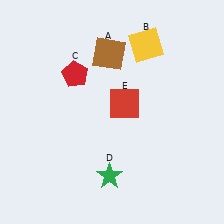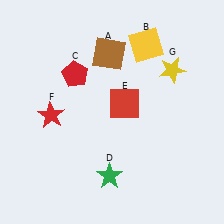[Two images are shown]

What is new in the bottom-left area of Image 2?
A red star (F) was added in the bottom-left area of Image 2.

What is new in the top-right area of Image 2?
A yellow star (G) was added in the top-right area of Image 2.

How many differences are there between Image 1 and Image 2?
There are 2 differences between the two images.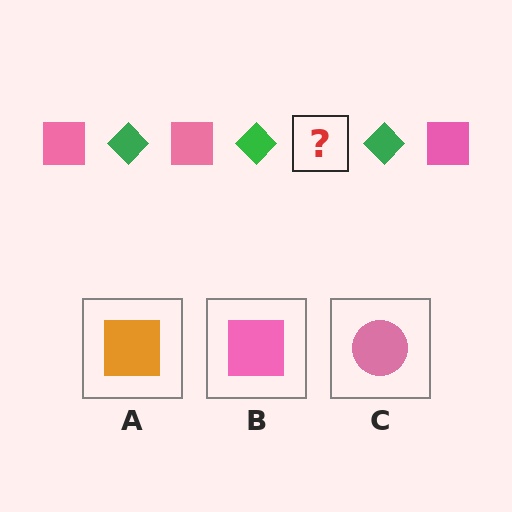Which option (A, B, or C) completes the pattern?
B.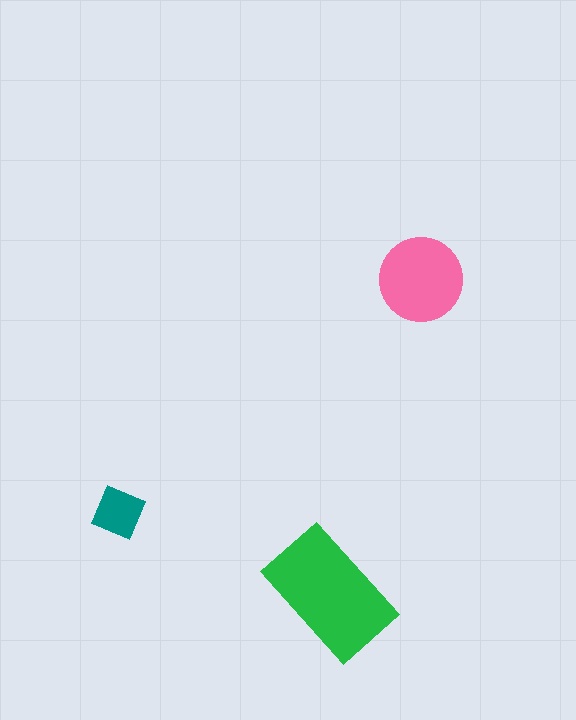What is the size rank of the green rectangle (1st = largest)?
1st.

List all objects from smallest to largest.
The teal diamond, the pink circle, the green rectangle.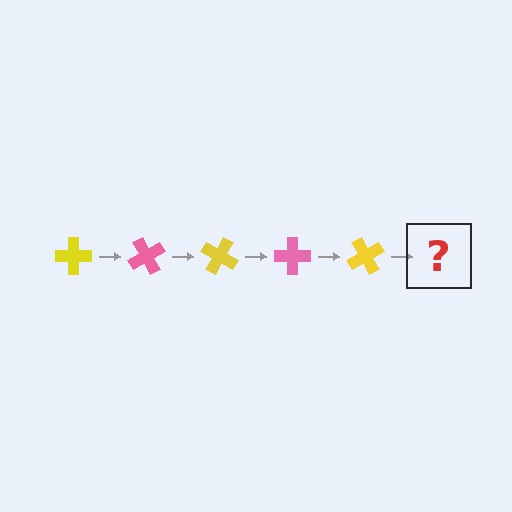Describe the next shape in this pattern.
It should be a pink cross, rotated 300 degrees from the start.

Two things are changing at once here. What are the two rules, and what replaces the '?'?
The two rules are that it rotates 60 degrees each step and the color cycles through yellow and pink. The '?' should be a pink cross, rotated 300 degrees from the start.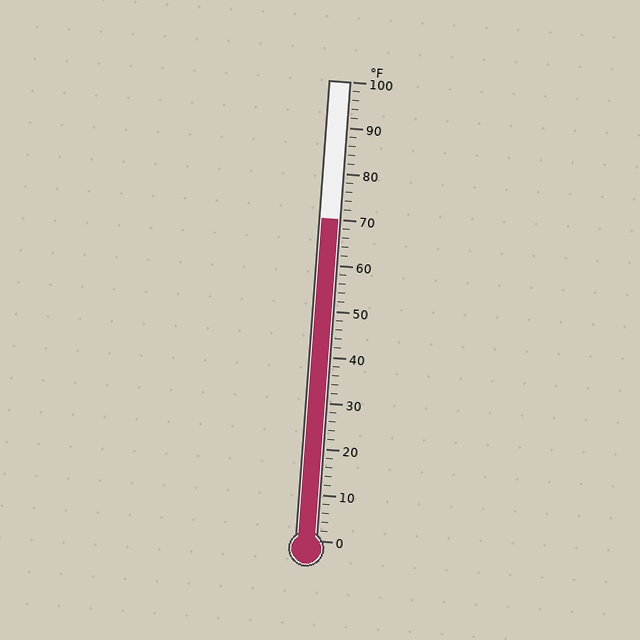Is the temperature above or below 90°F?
The temperature is below 90°F.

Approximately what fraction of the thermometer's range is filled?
The thermometer is filled to approximately 70% of its range.